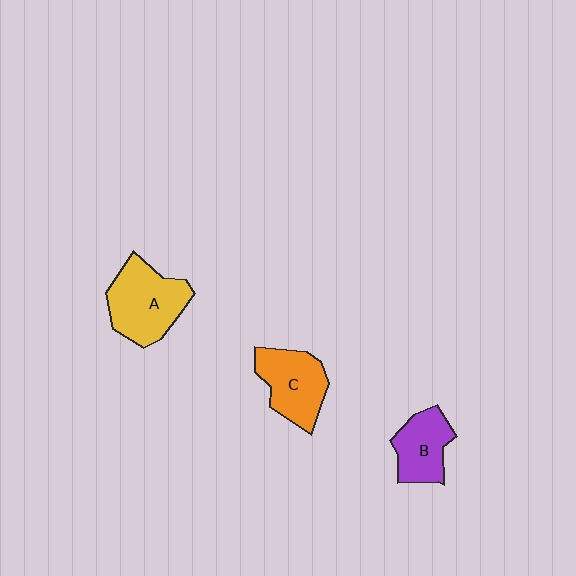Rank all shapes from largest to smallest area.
From largest to smallest: A (yellow), C (orange), B (purple).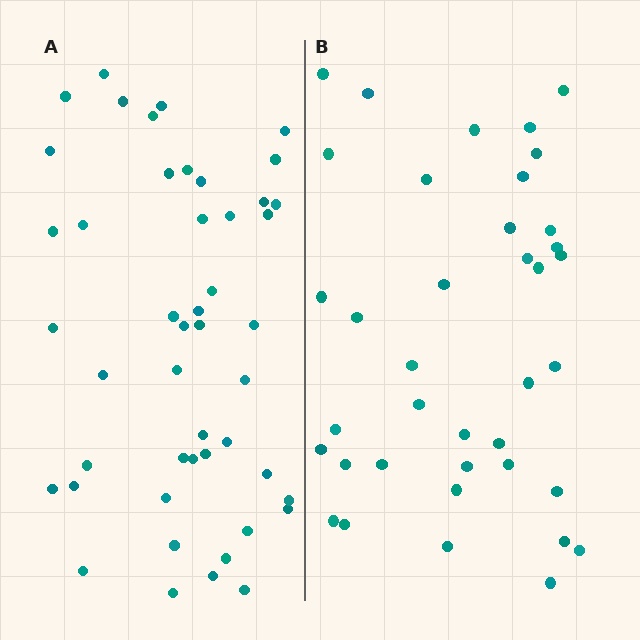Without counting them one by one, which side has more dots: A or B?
Region A (the left region) has more dots.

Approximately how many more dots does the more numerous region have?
Region A has roughly 8 or so more dots than region B.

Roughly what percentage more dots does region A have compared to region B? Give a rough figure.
About 25% more.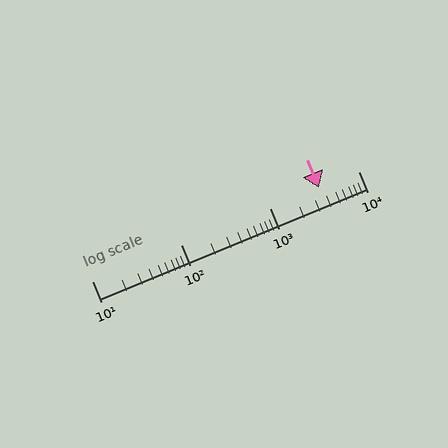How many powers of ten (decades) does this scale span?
The scale spans 3 decades, from 10 to 10000.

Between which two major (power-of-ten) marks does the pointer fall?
The pointer is between 1000 and 10000.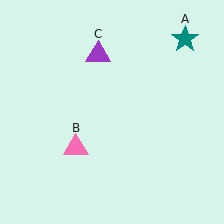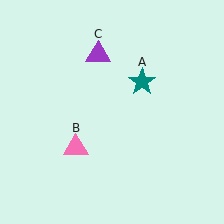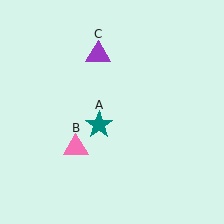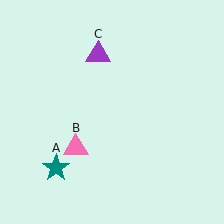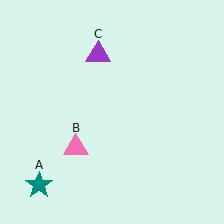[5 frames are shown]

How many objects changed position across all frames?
1 object changed position: teal star (object A).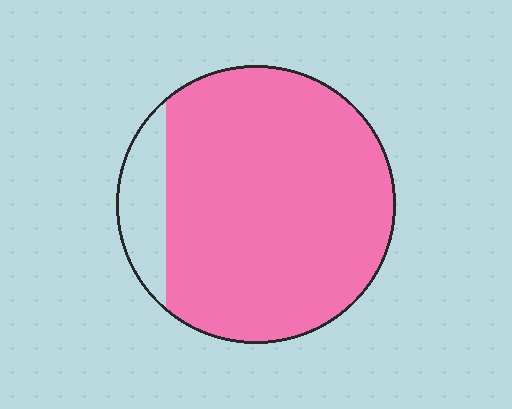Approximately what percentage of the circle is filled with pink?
Approximately 90%.